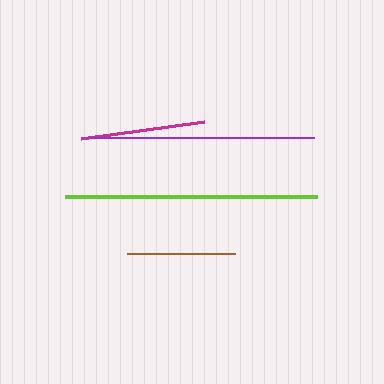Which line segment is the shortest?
The brown line is the shortest at approximately 108 pixels.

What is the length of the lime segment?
The lime segment is approximately 252 pixels long.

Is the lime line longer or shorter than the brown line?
The lime line is longer than the brown line.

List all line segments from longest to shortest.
From longest to shortest: lime, purple, magenta, brown.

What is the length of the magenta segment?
The magenta segment is approximately 124 pixels long.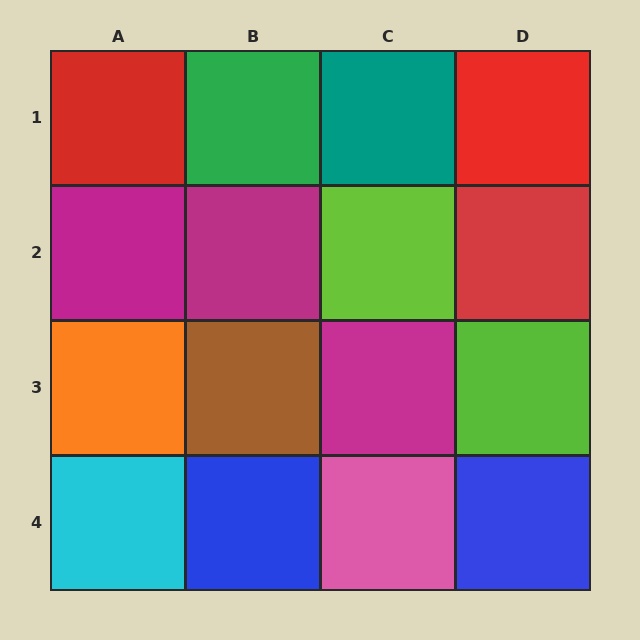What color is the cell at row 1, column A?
Red.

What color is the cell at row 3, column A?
Orange.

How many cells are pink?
1 cell is pink.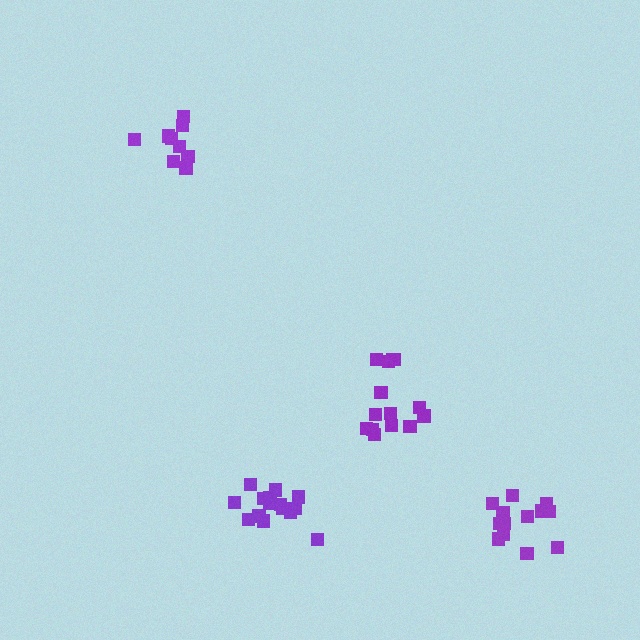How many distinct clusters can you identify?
There are 4 distinct clusters.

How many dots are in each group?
Group 1: 14 dots, Group 2: 9 dots, Group 3: 14 dots, Group 4: 15 dots (52 total).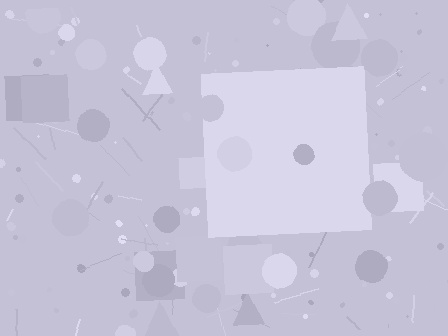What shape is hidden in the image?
A square is hidden in the image.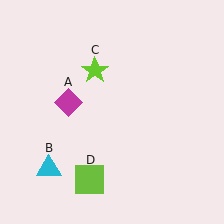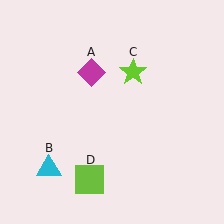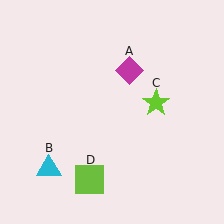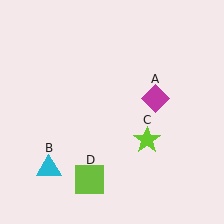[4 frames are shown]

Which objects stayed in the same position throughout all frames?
Cyan triangle (object B) and lime square (object D) remained stationary.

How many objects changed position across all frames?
2 objects changed position: magenta diamond (object A), lime star (object C).